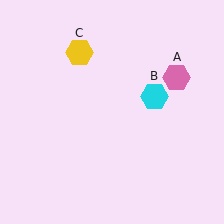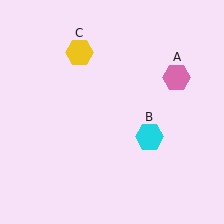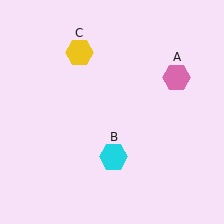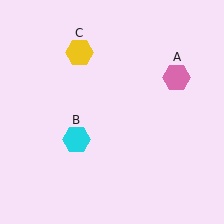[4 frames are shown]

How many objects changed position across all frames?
1 object changed position: cyan hexagon (object B).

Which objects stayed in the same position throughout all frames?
Pink hexagon (object A) and yellow hexagon (object C) remained stationary.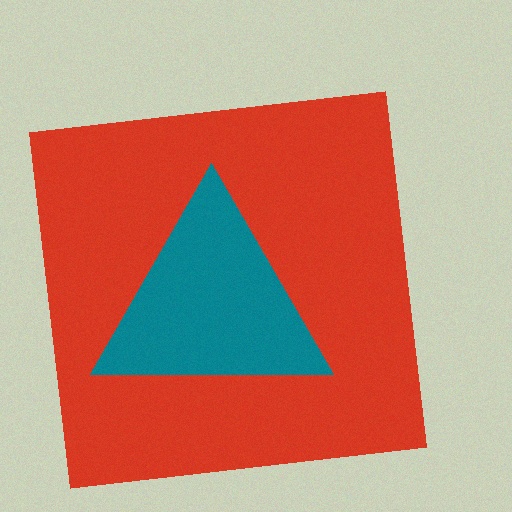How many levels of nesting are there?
2.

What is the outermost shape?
The red square.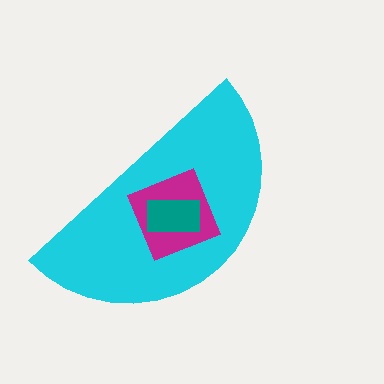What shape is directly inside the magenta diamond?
The teal rectangle.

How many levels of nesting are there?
3.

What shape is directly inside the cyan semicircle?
The magenta diamond.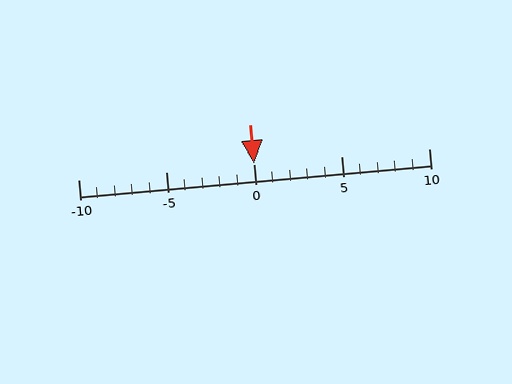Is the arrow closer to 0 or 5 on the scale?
The arrow is closer to 0.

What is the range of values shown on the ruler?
The ruler shows values from -10 to 10.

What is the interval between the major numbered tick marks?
The major tick marks are spaced 5 units apart.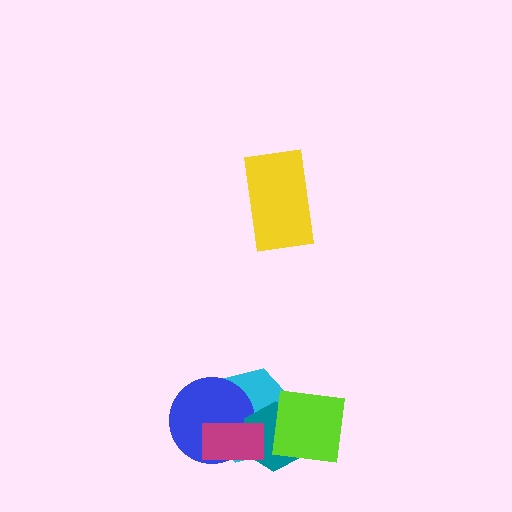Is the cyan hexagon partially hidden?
Yes, it is partially covered by another shape.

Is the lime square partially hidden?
No, no other shape covers it.